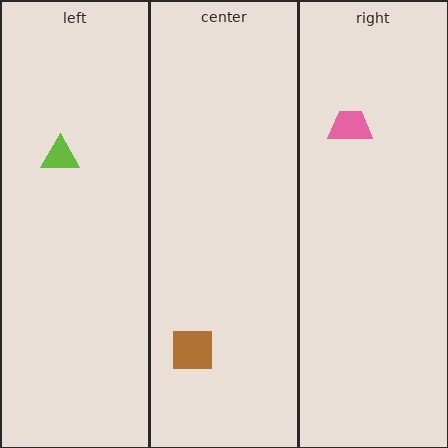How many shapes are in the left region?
1.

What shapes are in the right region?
The pink trapezoid.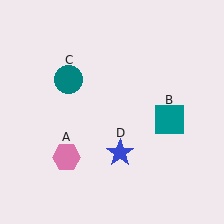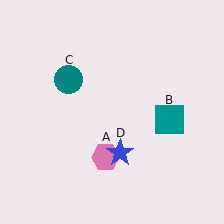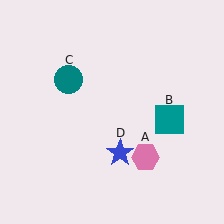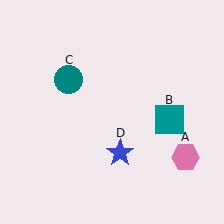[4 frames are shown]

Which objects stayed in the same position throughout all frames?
Teal square (object B) and teal circle (object C) and blue star (object D) remained stationary.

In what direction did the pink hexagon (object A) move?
The pink hexagon (object A) moved right.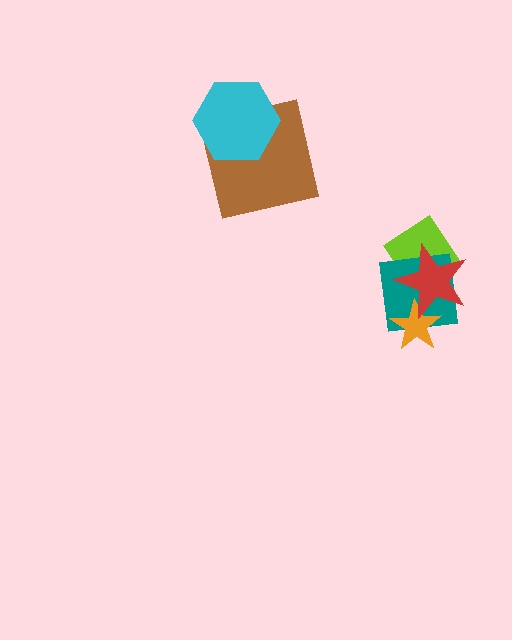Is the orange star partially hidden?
Yes, it is partially covered by another shape.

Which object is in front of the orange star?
The red star is in front of the orange star.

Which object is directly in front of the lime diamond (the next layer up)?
The teal square is directly in front of the lime diamond.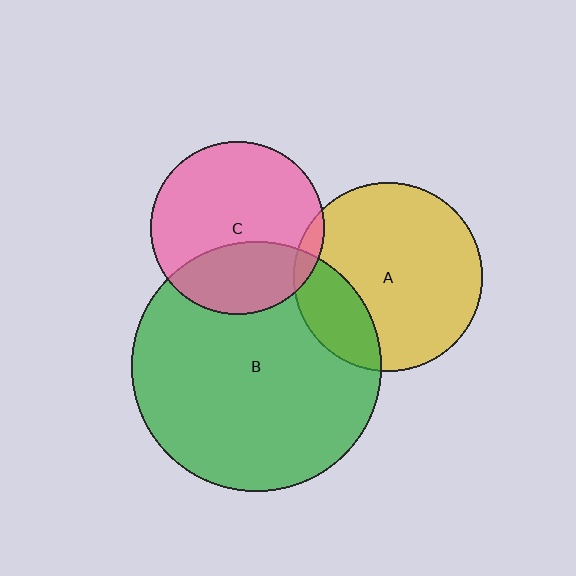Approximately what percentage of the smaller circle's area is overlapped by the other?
Approximately 35%.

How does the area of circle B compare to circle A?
Approximately 1.8 times.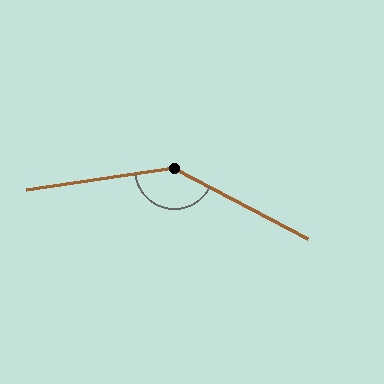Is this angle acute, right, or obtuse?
It is obtuse.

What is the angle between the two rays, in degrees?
Approximately 144 degrees.